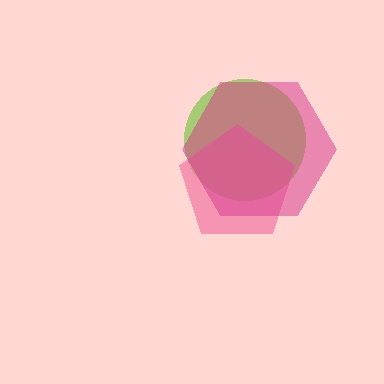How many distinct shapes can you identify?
There are 3 distinct shapes: a lime circle, a pink pentagon, a magenta hexagon.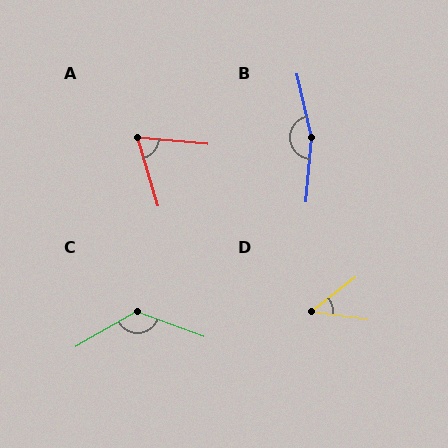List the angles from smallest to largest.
D (45°), A (68°), C (130°), B (163°).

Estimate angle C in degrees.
Approximately 130 degrees.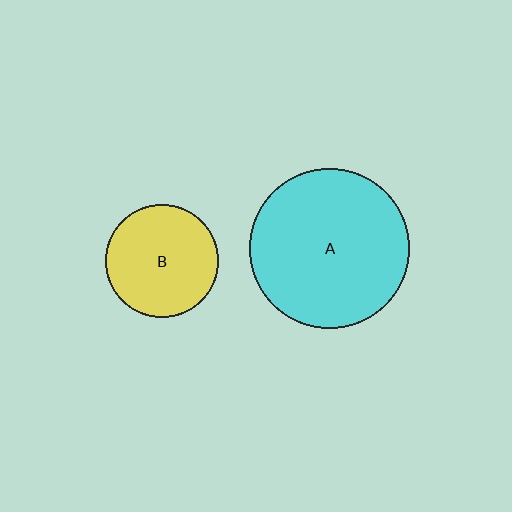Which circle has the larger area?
Circle A (cyan).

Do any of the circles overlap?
No, none of the circles overlap.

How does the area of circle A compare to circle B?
Approximately 2.0 times.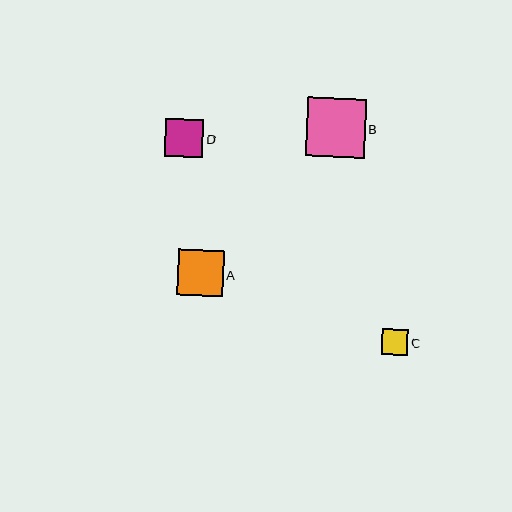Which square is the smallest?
Square C is the smallest with a size of approximately 27 pixels.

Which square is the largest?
Square B is the largest with a size of approximately 59 pixels.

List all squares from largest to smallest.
From largest to smallest: B, A, D, C.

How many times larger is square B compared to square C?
Square B is approximately 2.2 times the size of square C.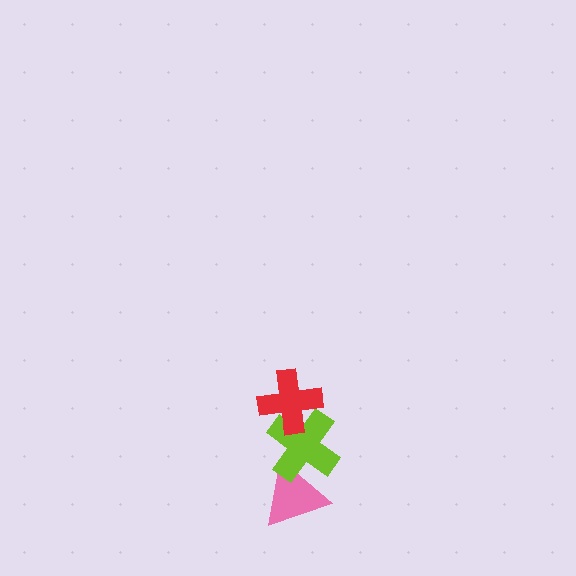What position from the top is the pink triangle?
The pink triangle is 3rd from the top.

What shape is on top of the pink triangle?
The lime cross is on top of the pink triangle.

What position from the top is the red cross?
The red cross is 1st from the top.